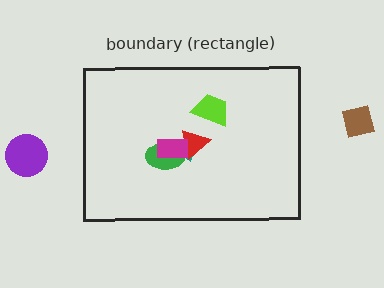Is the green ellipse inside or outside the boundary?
Inside.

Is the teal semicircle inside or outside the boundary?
Inside.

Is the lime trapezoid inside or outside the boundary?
Inside.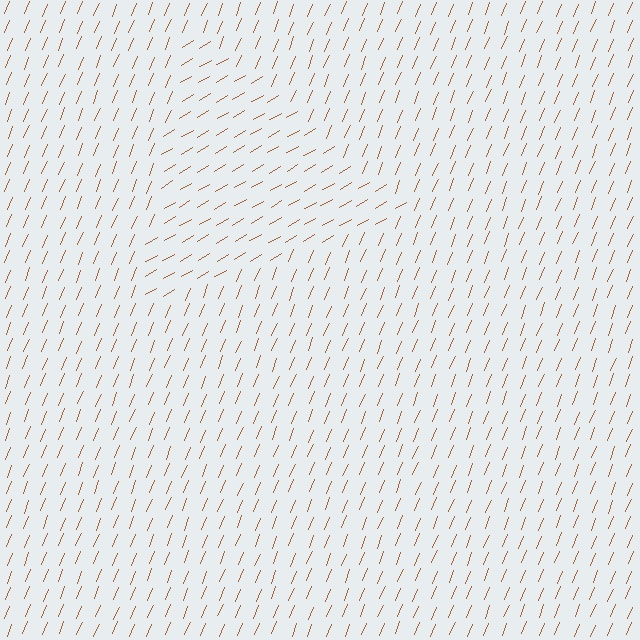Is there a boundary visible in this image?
Yes, there is a texture boundary formed by a change in line orientation.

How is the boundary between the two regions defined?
The boundary is defined purely by a change in line orientation (approximately 37 degrees difference). All lines are the same color and thickness.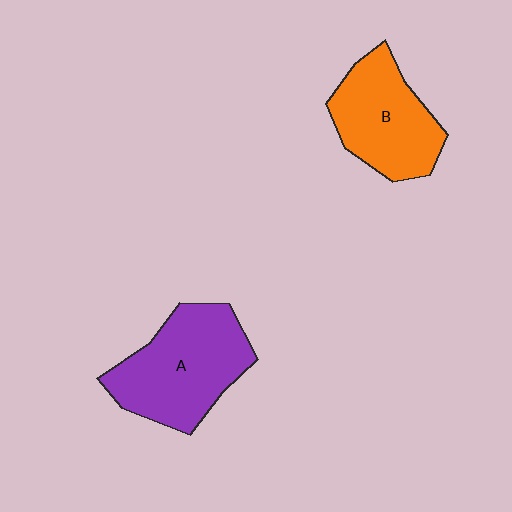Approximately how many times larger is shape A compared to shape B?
Approximately 1.2 times.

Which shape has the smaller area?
Shape B (orange).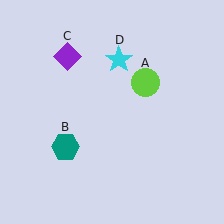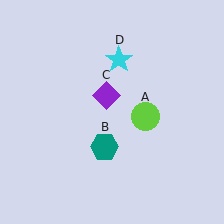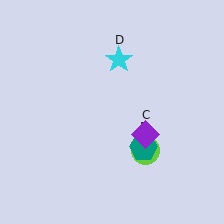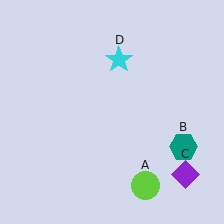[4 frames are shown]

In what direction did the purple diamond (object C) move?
The purple diamond (object C) moved down and to the right.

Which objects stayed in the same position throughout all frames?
Cyan star (object D) remained stationary.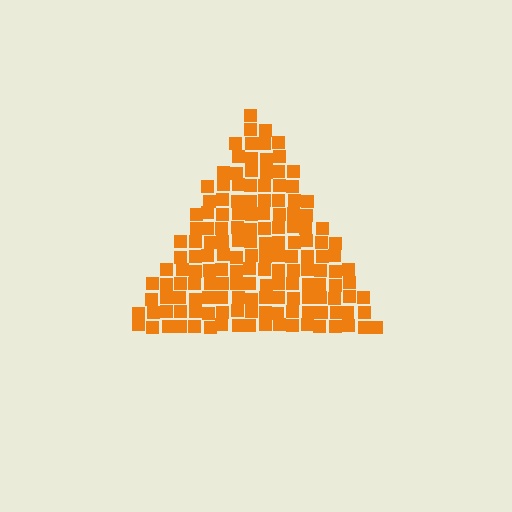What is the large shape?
The large shape is a triangle.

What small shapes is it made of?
It is made of small squares.